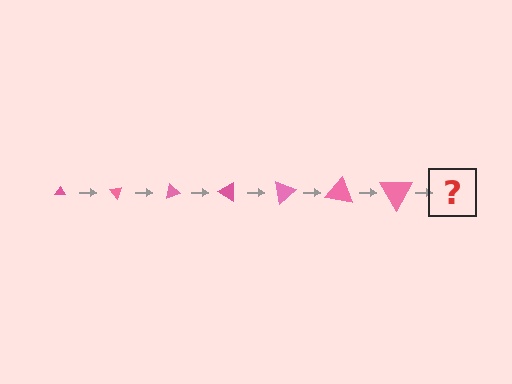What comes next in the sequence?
The next element should be a triangle, larger than the previous one and rotated 350 degrees from the start.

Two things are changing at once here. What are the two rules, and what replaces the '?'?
The two rules are that the triangle grows larger each step and it rotates 50 degrees each step. The '?' should be a triangle, larger than the previous one and rotated 350 degrees from the start.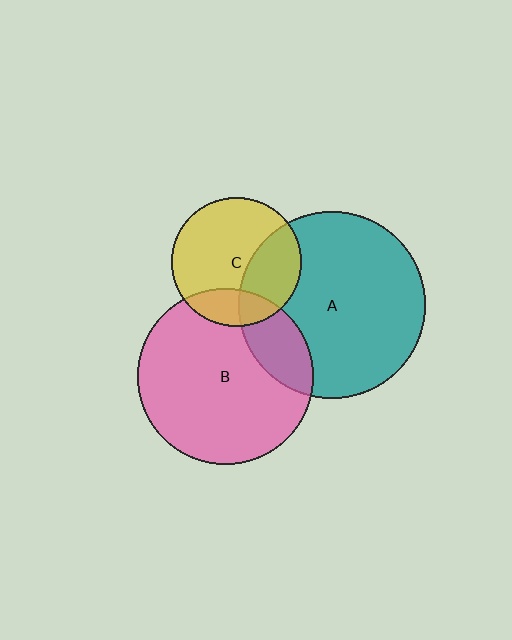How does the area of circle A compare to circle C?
Approximately 2.1 times.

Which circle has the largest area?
Circle A (teal).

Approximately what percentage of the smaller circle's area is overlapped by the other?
Approximately 20%.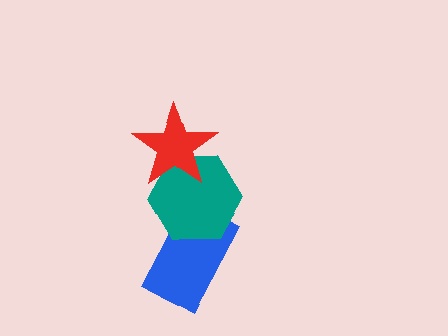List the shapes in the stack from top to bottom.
From top to bottom: the red star, the teal hexagon, the blue rectangle.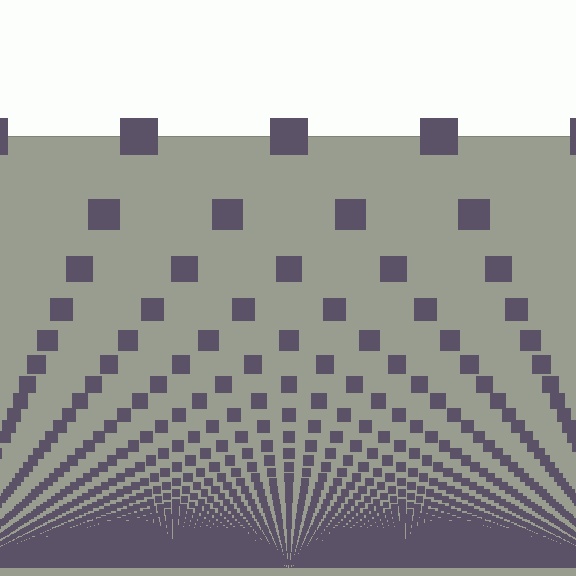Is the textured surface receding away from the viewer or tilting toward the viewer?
The surface appears to tilt toward the viewer. Texture elements get larger and sparser toward the top.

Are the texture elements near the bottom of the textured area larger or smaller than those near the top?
Smaller. The gradient is inverted — elements near the bottom are smaller and denser.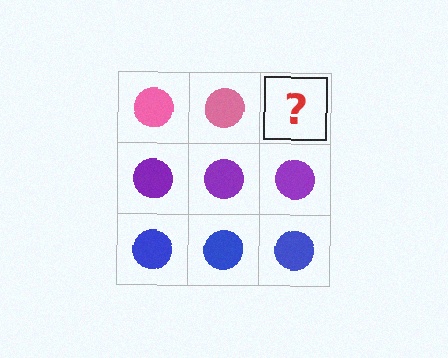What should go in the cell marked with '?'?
The missing cell should contain a pink circle.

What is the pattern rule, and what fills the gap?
The rule is that each row has a consistent color. The gap should be filled with a pink circle.